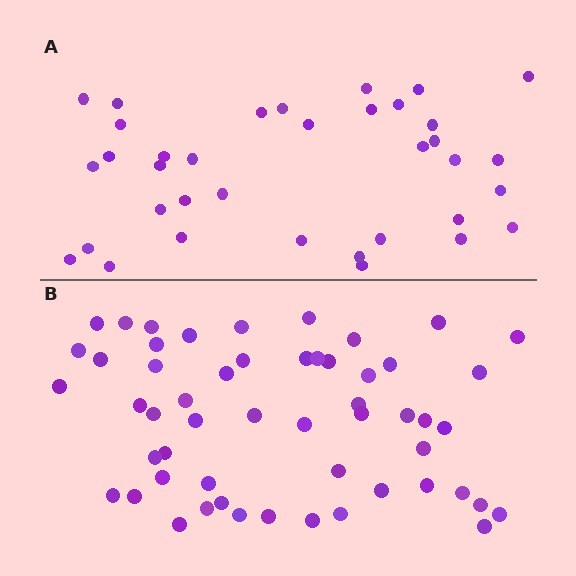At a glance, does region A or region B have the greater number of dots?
Region B (the bottom region) has more dots.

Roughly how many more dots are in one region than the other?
Region B has approximately 20 more dots than region A.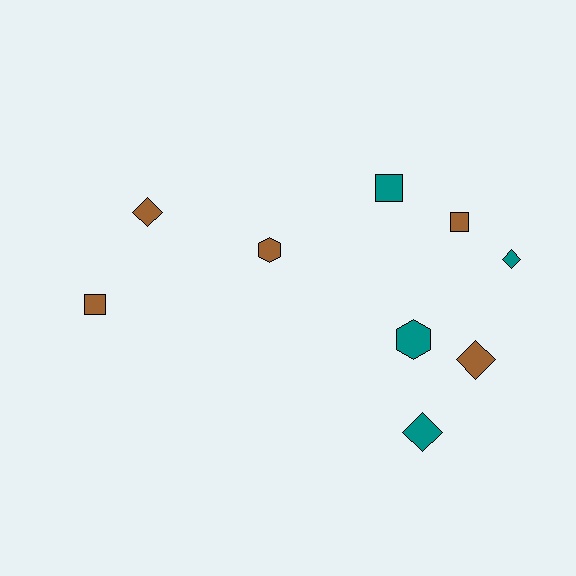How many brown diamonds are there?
There are 2 brown diamonds.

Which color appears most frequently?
Brown, with 5 objects.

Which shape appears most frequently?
Diamond, with 4 objects.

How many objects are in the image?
There are 9 objects.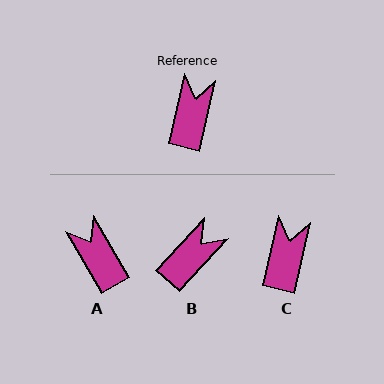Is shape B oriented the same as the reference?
No, it is off by about 30 degrees.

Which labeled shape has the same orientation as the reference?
C.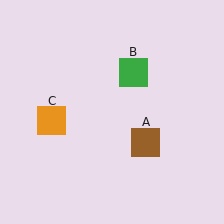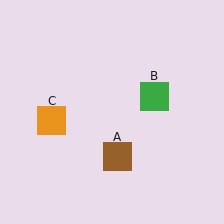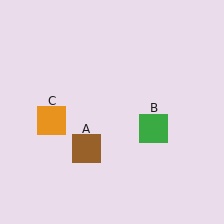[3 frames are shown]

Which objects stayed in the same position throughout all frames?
Orange square (object C) remained stationary.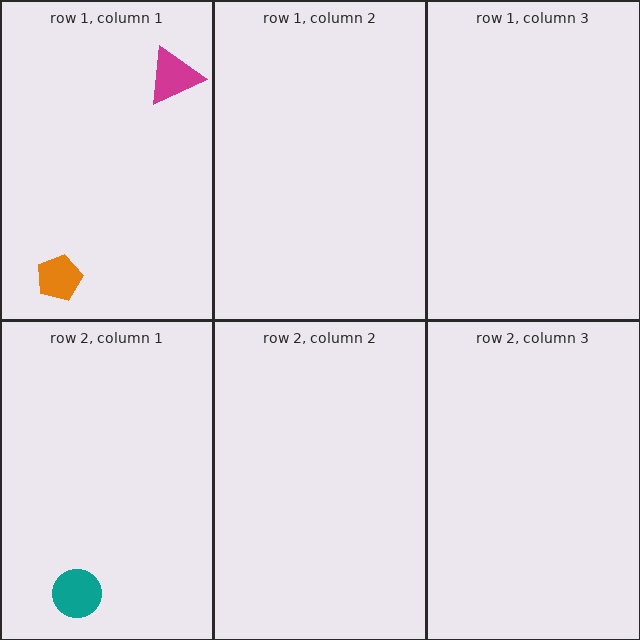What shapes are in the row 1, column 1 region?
The orange pentagon, the magenta triangle.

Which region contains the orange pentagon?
The row 1, column 1 region.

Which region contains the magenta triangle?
The row 1, column 1 region.